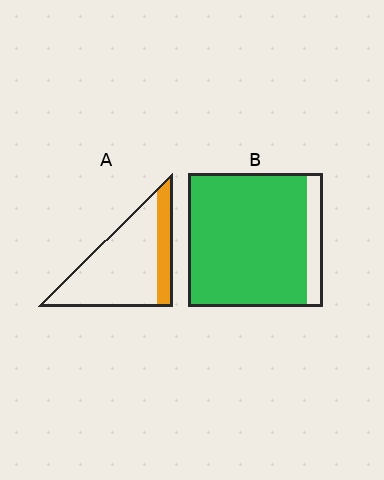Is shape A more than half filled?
No.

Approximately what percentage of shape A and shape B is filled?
A is approximately 20% and B is approximately 90%.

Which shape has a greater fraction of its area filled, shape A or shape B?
Shape B.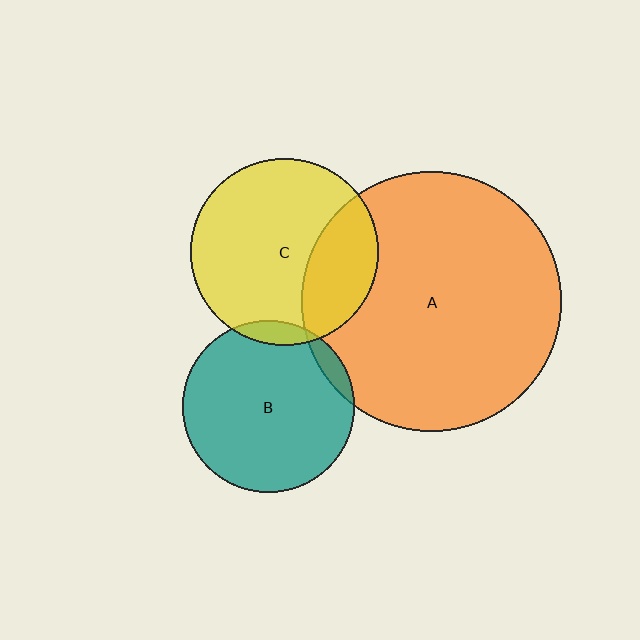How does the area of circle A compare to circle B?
Approximately 2.3 times.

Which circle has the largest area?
Circle A (orange).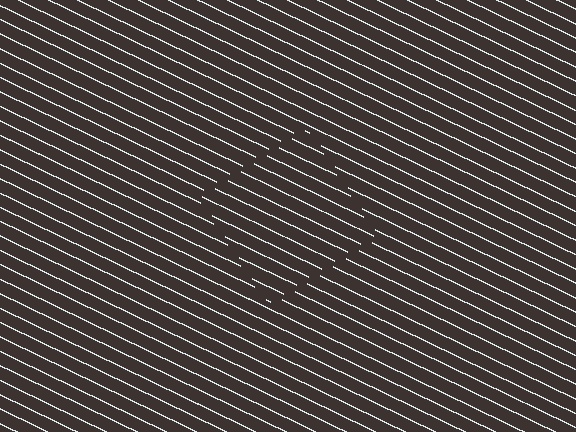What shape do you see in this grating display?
An illusory square. The interior of the shape contains the same grating, shifted by half a period — the contour is defined by the phase discontinuity where line-ends from the inner and outer gratings abut.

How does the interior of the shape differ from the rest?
The interior of the shape contains the same grating, shifted by half a period — the contour is defined by the phase discontinuity where line-ends from the inner and outer gratings abut.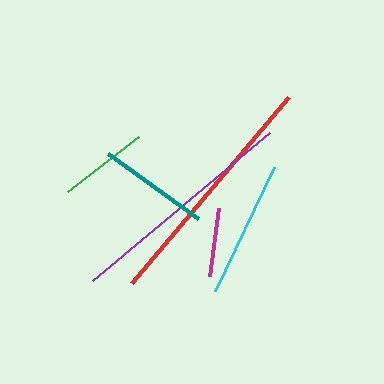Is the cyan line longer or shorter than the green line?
The cyan line is longer than the green line.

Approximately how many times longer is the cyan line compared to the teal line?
The cyan line is approximately 1.2 times the length of the teal line.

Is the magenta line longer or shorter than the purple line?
The purple line is longer than the magenta line.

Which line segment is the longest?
The red line is the longest at approximately 243 pixels.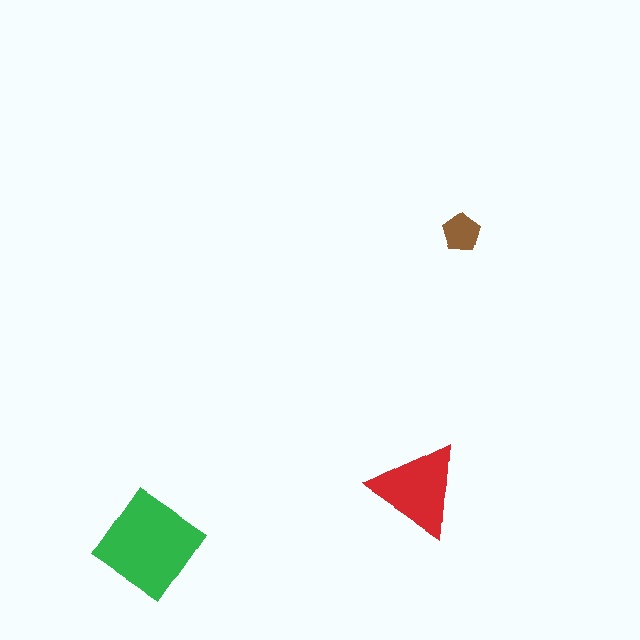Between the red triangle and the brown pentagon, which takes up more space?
The red triangle.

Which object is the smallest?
The brown pentagon.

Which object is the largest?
The green diamond.